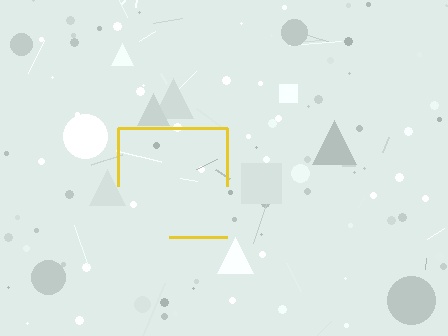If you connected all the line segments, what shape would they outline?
They would outline a square.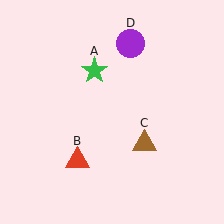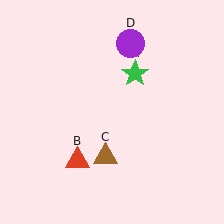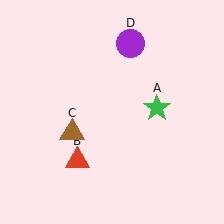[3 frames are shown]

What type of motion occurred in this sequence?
The green star (object A), brown triangle (object C) rotated clockwise around the center of the scene.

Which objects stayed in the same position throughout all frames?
Red triangle (object B) and purple circle (object D) remained stationary.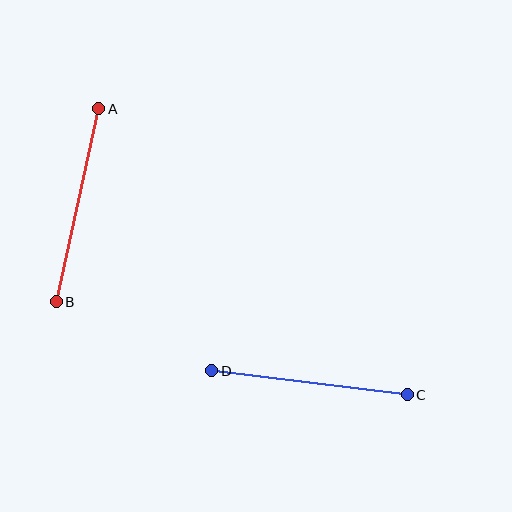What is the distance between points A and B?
The distance is approximately 198 pixels.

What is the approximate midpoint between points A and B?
The midpoint is at approximately (78, 205) pixels.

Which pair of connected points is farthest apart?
Points A and B are farthest apart.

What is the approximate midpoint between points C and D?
The midpoint is at approximately (310, 383) pixels.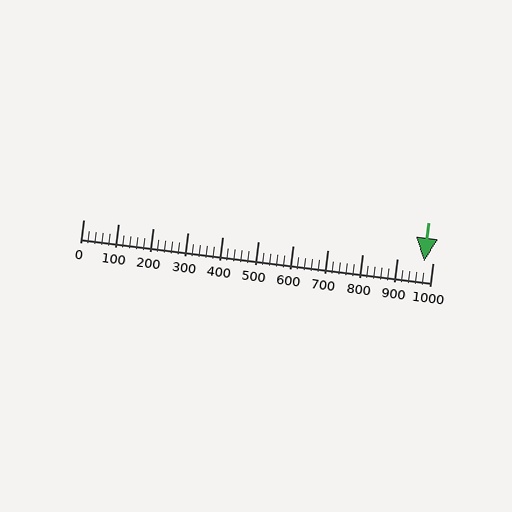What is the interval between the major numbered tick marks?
The major tick marks are spaced 100 units apart.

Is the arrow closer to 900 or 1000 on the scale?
The arrow is closer to 1000.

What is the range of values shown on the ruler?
The ruler shows values from 0 to 1000.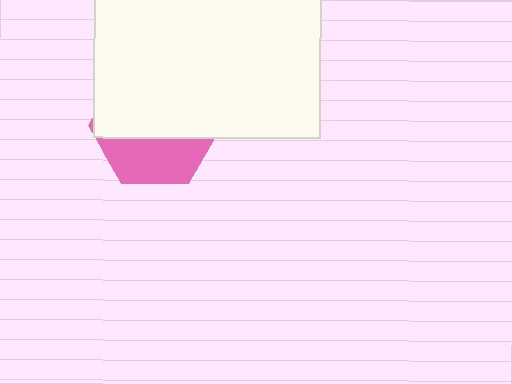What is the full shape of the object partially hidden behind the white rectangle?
The partially hidden object is a pink hexagon.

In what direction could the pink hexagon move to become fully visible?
The pink hexagon could move down. That would shift it out from behind the white rectangle entirely.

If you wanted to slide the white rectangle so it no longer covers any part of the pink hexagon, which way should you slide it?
Slide it up — that is the most direct way to separate the two shapes.